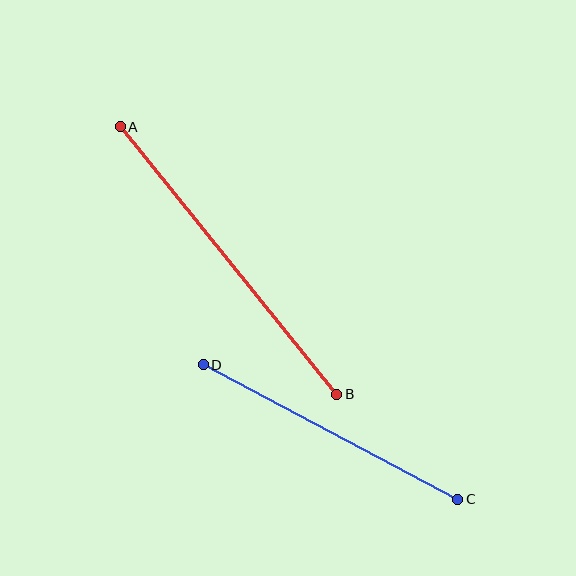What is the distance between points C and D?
The distance is approximately 288 pixels.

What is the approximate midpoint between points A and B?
The midpoint is at approximately (229, 260) pixels.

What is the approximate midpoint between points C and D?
The midpoint is at approximately (331, 432) pixels.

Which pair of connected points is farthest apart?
Points A and B are farthest apart.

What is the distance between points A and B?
The distance is approximately 344 pixels.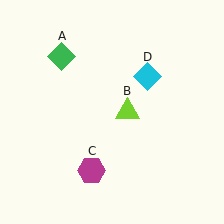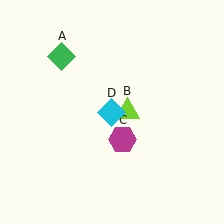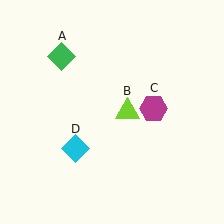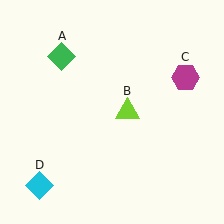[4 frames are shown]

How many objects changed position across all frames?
2 objects changed position: magenta hexagon (object C), cyan diamond (object D).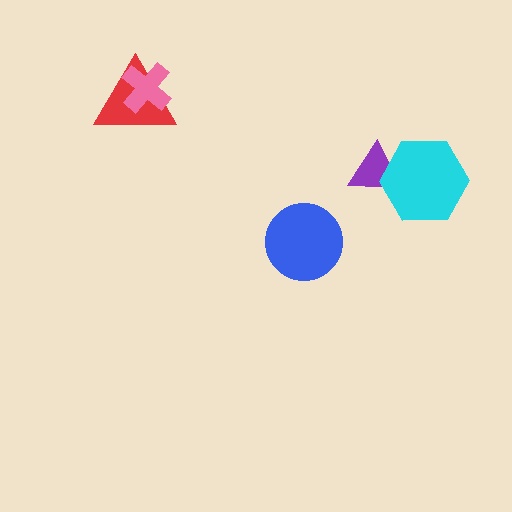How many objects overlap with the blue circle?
0 objects overlap with the blue circle.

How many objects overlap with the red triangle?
1 object overlaps with the red triangle.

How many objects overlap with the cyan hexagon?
1 object overlaps with the cyan hexagon.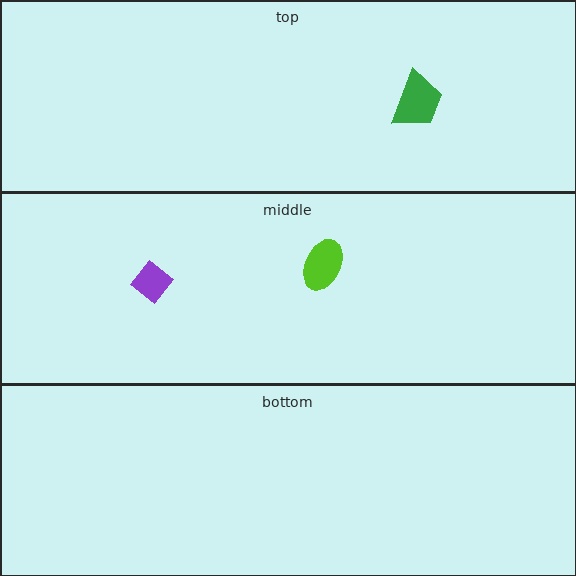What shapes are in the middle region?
The lime ellipse, the purple diamond.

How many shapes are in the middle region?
2.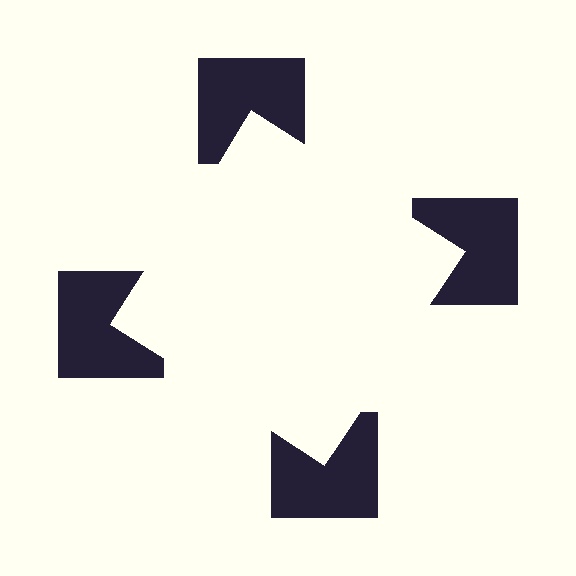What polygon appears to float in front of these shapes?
An illusory square — its edges are inferred from the aligned wedge cuts in the notched squares, not physically drawn.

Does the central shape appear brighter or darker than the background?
It typically appears slightly brighter than the background, even though no actual brightness change is drawn.